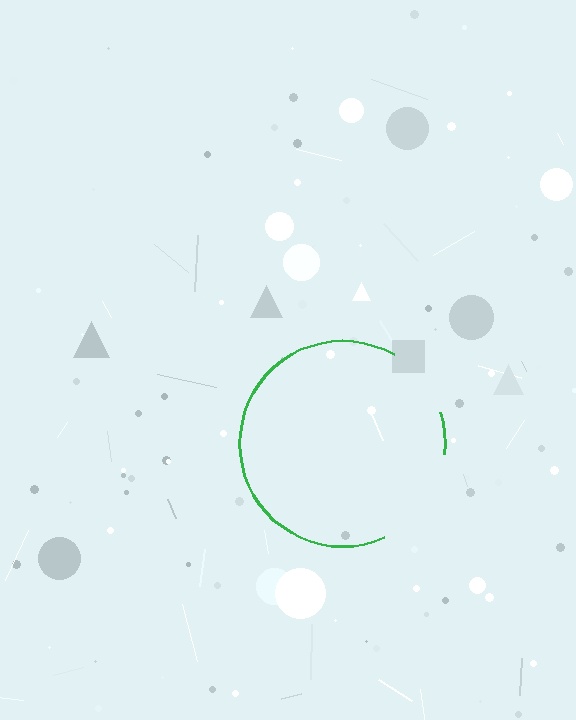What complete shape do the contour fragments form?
The contour fragments form a circle.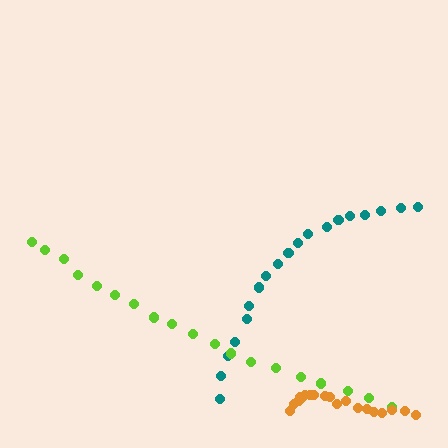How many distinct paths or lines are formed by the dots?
There are 3 distinct paths.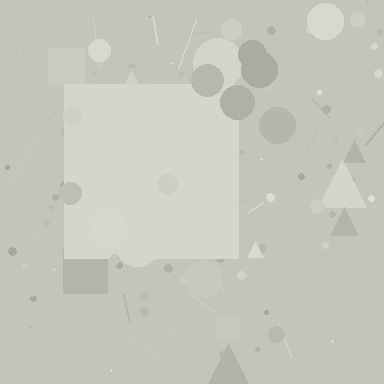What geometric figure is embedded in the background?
A square is embedded in the background.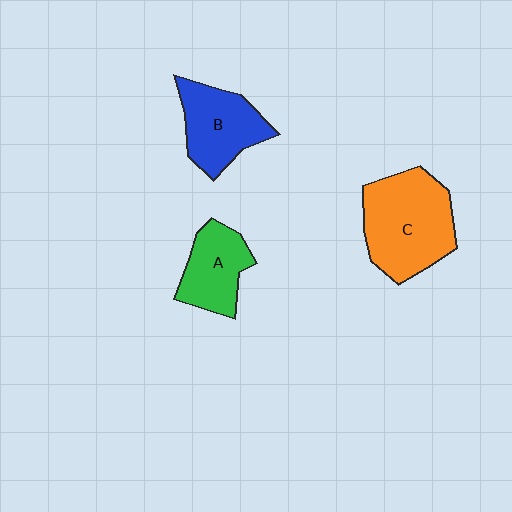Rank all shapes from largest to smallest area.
From largest to smallest: C (orange), B (blue), A (green).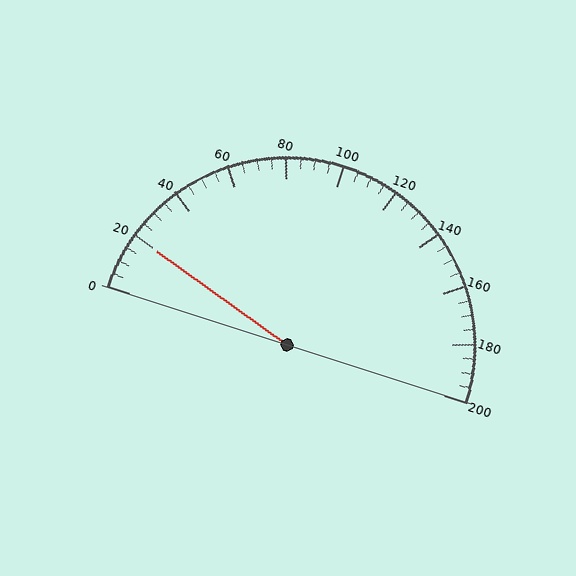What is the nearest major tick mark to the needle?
The nearest major tick mark is 20.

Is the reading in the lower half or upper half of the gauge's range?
The reading is in the lower half of the range (0 to 200).